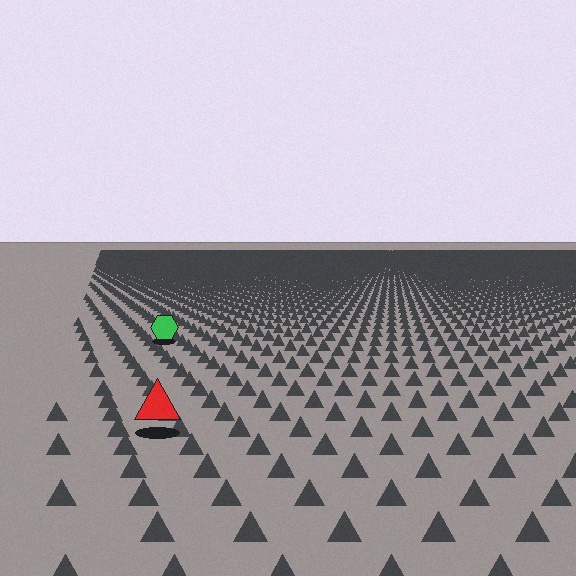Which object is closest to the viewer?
The red triangle is closest. The texture marks near it are larger and more spread out.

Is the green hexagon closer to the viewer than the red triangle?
No. The red triangle is closer — you can tell from the texture gradient: the ground texture is coarser near it.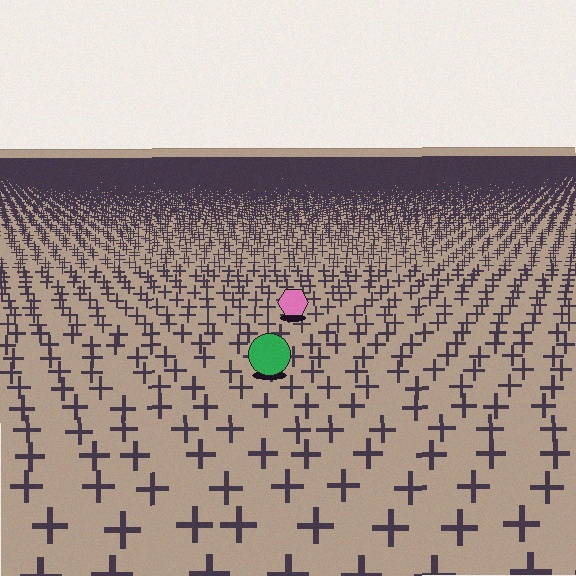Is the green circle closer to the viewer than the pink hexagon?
Yes. The green circle is closer — you can tell from the texture gradient: the ground texture is coarser near it.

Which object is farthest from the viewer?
The pink hexagon is farthest from the viewer. It appears smaller and the ground texture around it is denser.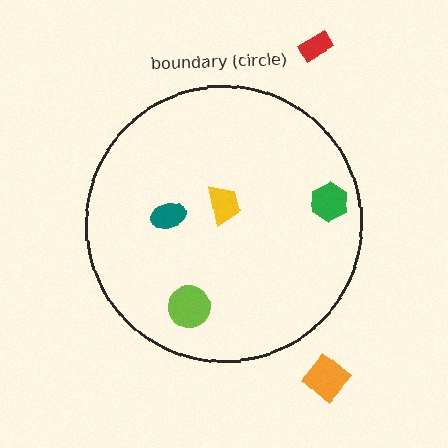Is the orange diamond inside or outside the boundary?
Outside.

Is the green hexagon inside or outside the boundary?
Inside.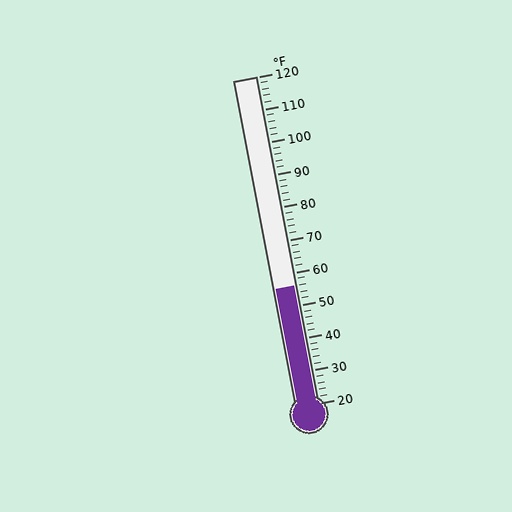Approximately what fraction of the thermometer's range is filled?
The thermometer is filled to approximately 35% of its range.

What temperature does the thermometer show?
The thermometer shows approximately 56°F.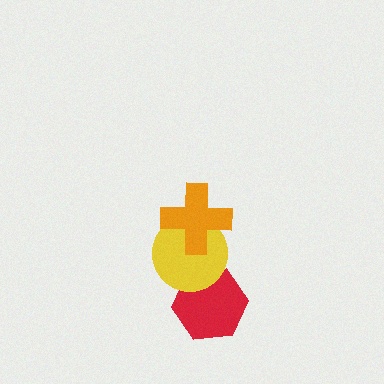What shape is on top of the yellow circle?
The orange cross is on top of the yellow circle.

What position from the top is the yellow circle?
The yellow circle is 2nd from the top.